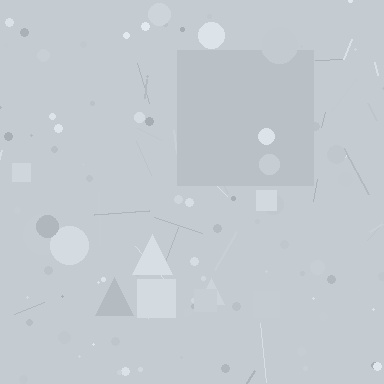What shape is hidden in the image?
A square is hidden in the image.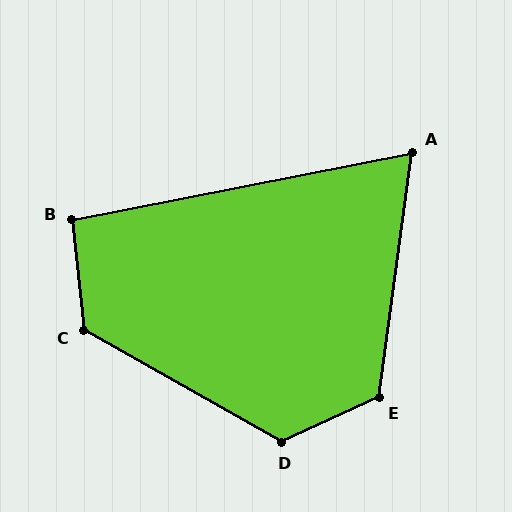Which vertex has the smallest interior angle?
A, at approximately 71 degrees.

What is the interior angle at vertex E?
Approximately 122 degrees (obtuse).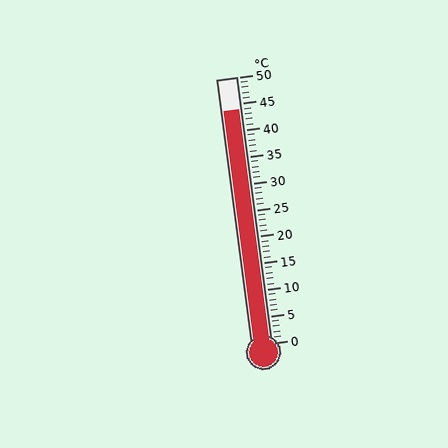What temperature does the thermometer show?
The thermometer shows approximately 44°C.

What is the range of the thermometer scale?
The thermometer scale ranges from 0°C to 50°C.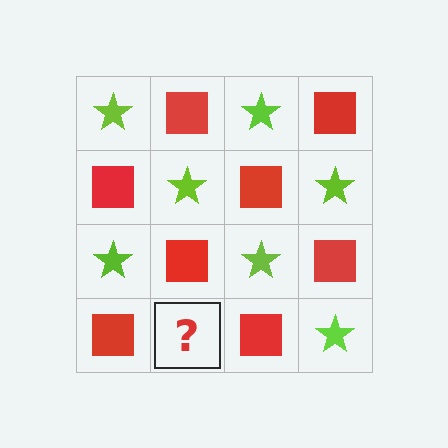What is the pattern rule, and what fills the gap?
The rule is that it alternates lime star and red square in a checkerboard pattern. The gap should be filled with a lime star.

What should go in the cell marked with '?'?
The missing cell should contain a lime star.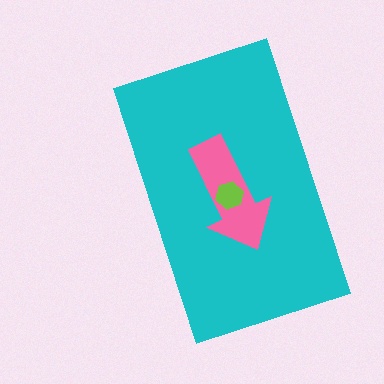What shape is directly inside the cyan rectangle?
The pink arrow.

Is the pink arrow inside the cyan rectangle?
Yes.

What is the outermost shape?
The cyan rectangle.